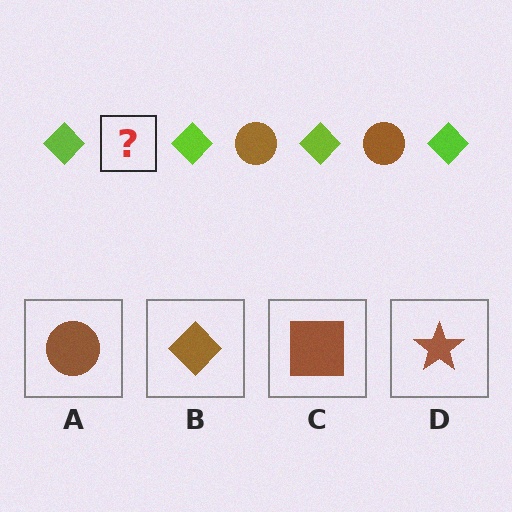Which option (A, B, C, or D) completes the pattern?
A.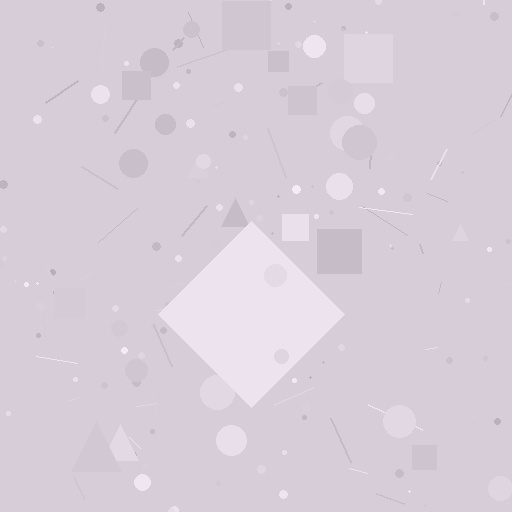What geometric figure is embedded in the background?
A diamond is embedded in the background.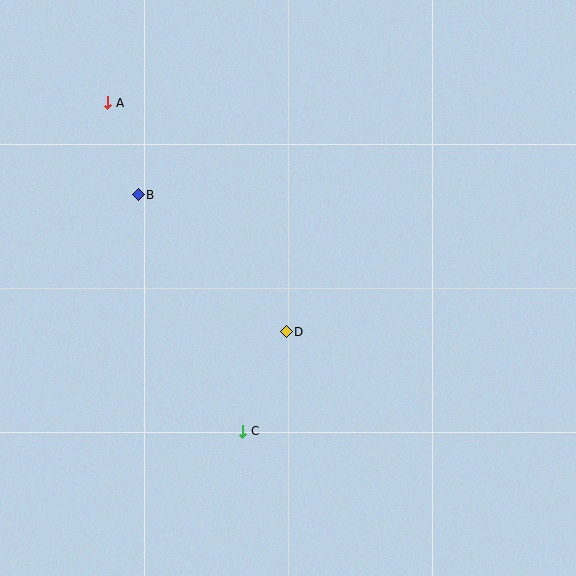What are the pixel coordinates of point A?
Point A is at (108, 103).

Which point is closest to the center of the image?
Point D at (286, 332) is closest to the center.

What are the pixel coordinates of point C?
Point C is at (243, 431).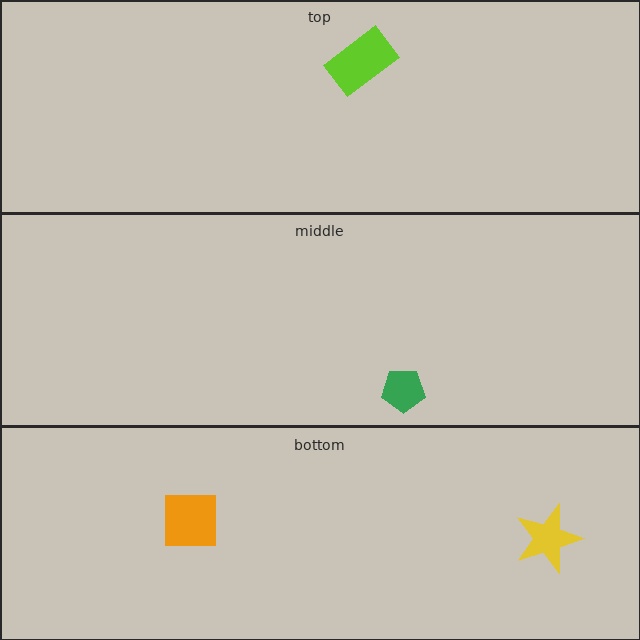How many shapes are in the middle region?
1.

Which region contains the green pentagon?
The middle region.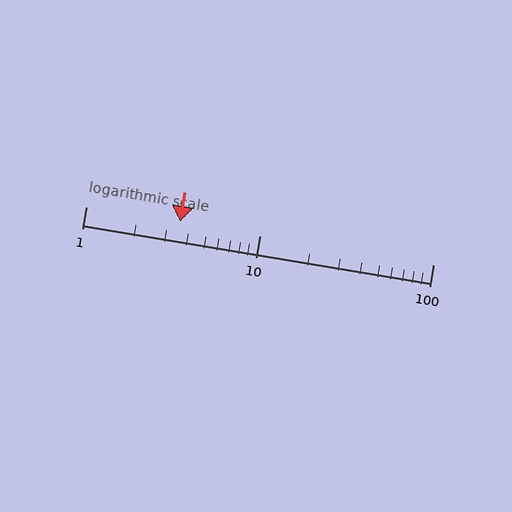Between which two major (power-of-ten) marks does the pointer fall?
The pointer is between 1 and 10.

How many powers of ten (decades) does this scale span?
The scale spans 2 decades, from 1 to 100.